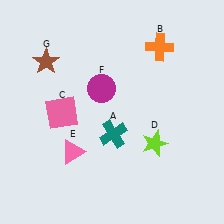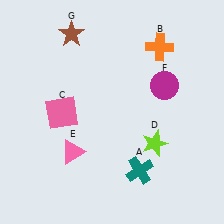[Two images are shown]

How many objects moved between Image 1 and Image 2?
3 objects moved between the two images.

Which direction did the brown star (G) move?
The brown star (G) moved up.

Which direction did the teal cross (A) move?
The teal cross (A) moved down.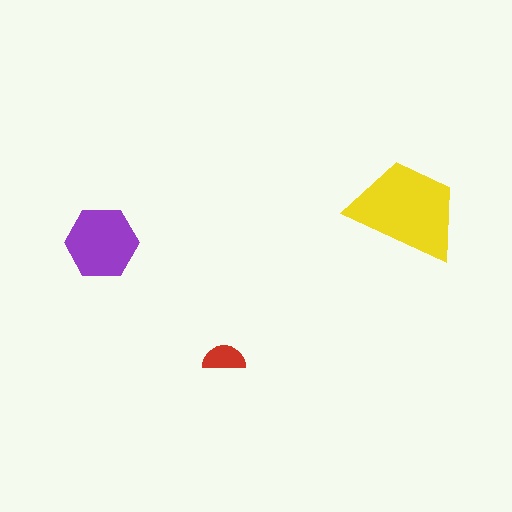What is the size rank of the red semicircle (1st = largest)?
3rd.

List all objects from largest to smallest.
The yellow trapezoid, the purple hexagon, the red semicircle.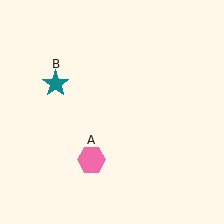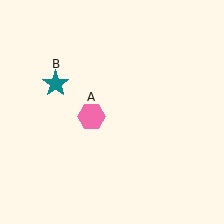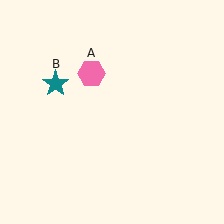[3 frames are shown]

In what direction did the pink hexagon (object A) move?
The pink hexagon (object A) moved up.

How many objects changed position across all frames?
1 object changed position: pink hexagon (object A).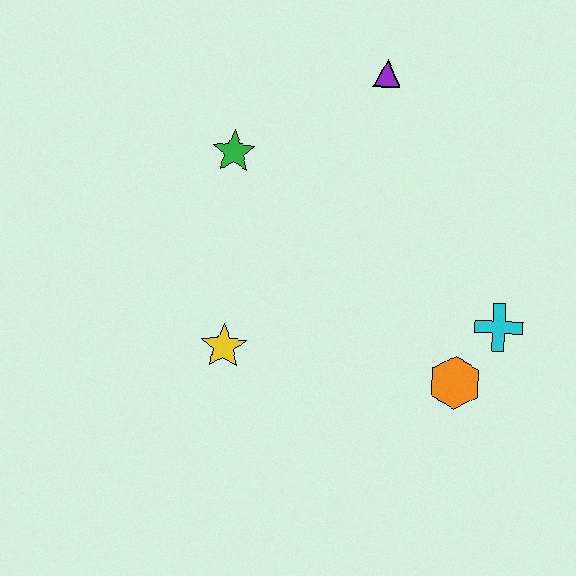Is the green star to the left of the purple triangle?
Yes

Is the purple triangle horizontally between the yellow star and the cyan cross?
Yes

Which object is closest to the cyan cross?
The orange hexagon is closest to the cyan cross.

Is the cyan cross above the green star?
No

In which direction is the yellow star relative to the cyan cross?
The yellow star is to the left of the cyan cross.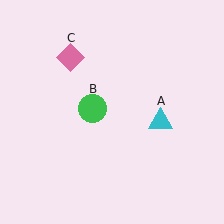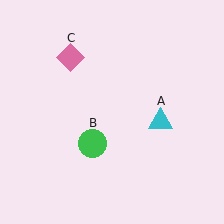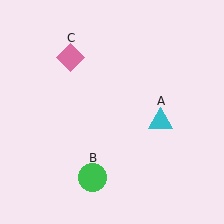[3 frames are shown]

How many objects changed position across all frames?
1 object changed position: green circle (object B).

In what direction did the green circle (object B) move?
The green circle (object B) moved down.